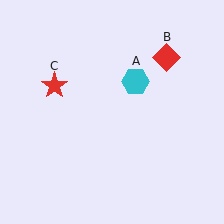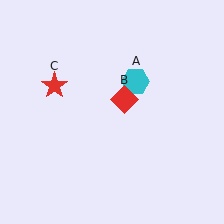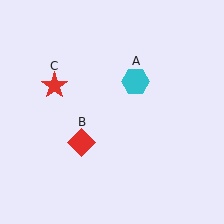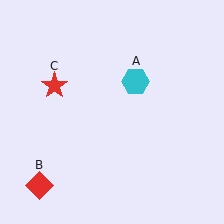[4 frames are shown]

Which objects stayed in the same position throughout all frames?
Cyan hexagon (object A) and red star (object C) remained stationary.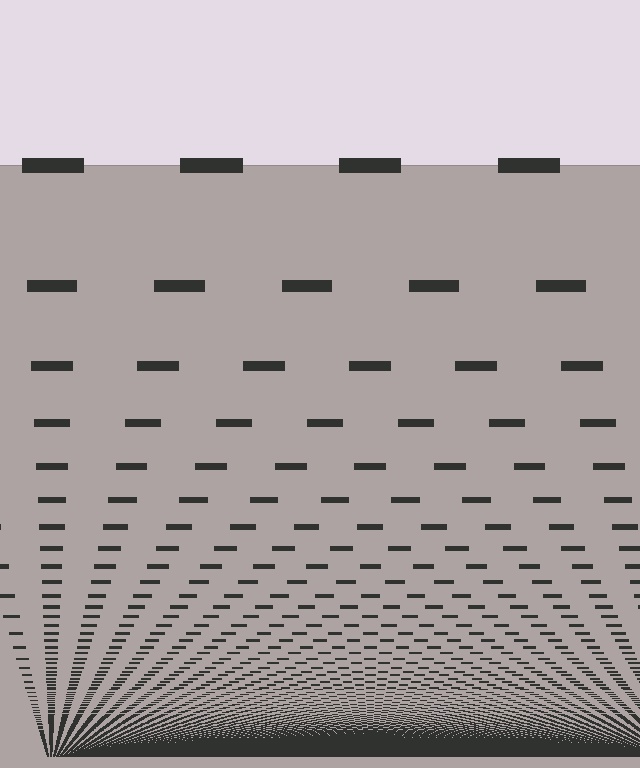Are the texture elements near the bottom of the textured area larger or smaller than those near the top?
Smaller. The gradient is inverted — elements near the bottom are smaller and denser.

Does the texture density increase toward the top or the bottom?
Density increases toward the bottom.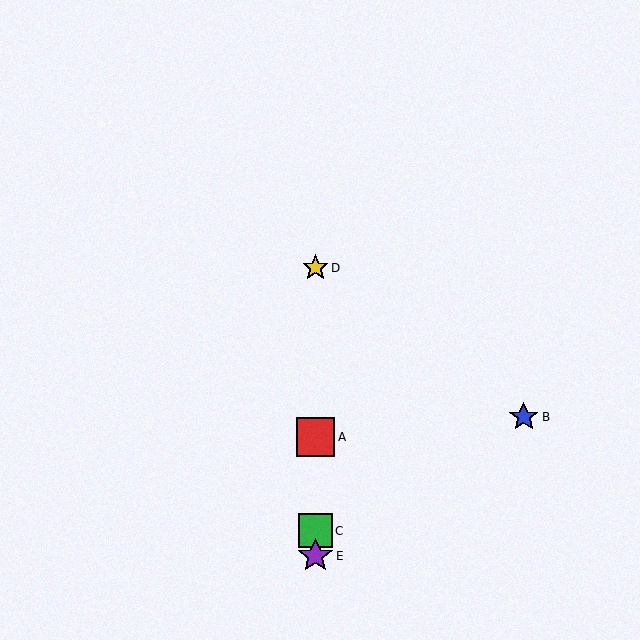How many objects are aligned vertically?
4 objects (A, C, D, E) are aligned vertically.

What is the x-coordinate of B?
Object B is at x≈524.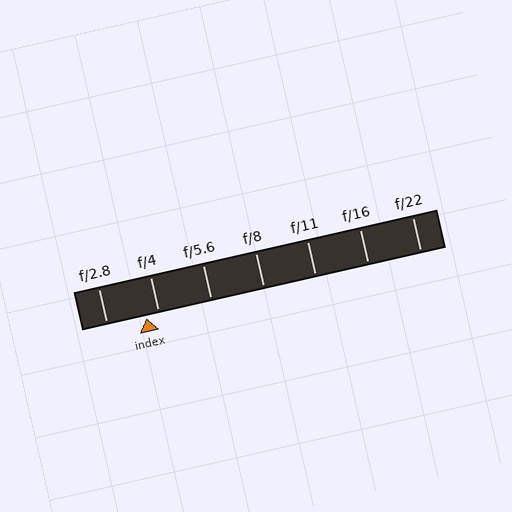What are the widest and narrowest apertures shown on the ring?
The widest aperture shown is f/2.8 and the narrowest is f/22.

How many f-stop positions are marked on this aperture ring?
There are 7 f-stop positions marked.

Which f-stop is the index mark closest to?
The index mark is closest to f/4.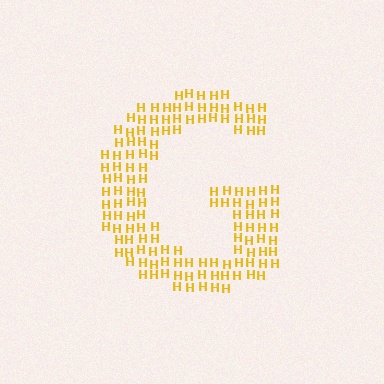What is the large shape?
The large shape is the letter G.